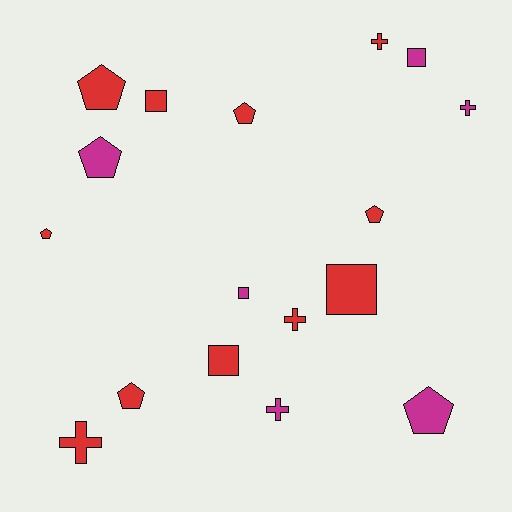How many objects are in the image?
There are 17 objects.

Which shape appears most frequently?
Pentagon, with 7 objects.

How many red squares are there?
There are 3 red squares.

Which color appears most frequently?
Red, with 11 objects.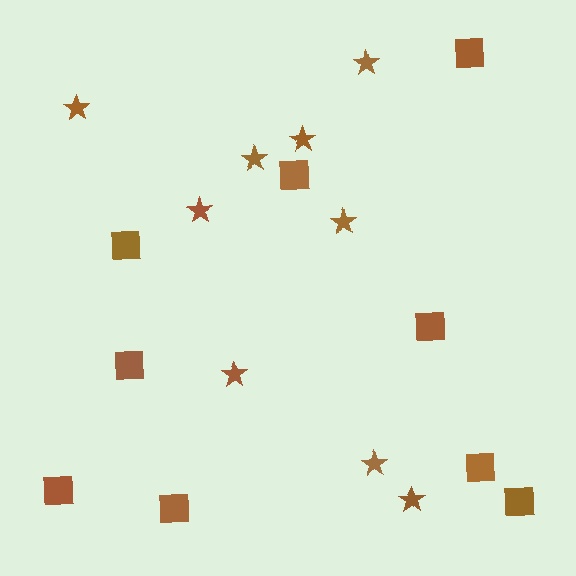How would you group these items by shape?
There are 2 groups: one group of squares (9) and one group of stars (9).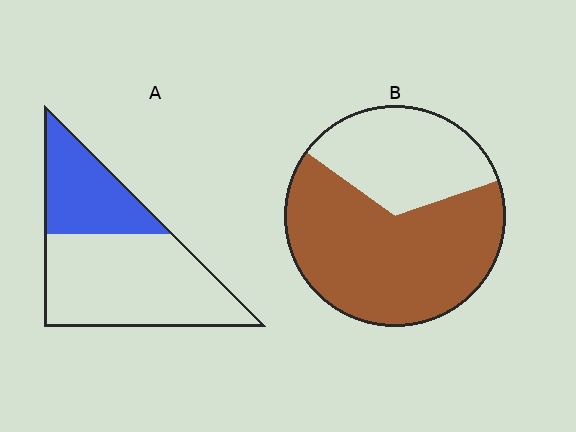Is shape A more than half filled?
No.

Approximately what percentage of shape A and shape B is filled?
A is approximately 35% and B is approximately 65%.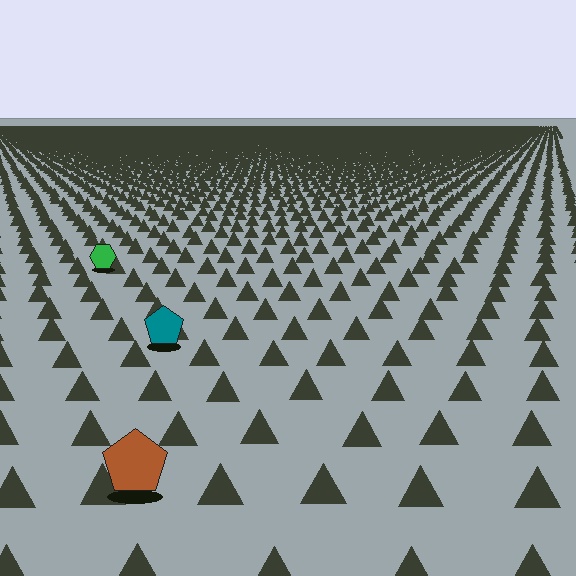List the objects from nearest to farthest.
From nearest to farthest: the brown pentagon, the teal pentagon, the green hexagon.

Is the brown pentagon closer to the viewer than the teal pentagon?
Yes. The brown pentagon is closer — you can tell from the texture gradient: the ground texture is coarser near it.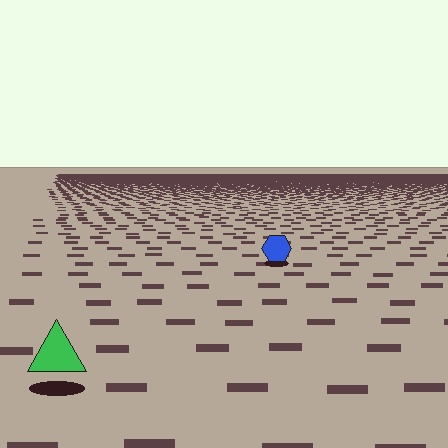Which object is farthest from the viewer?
The blue hexagon is farthest from the viewer. It appears smaller and the ground texture around it is denser.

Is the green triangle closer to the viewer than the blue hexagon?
Yes. The green triangle is closer — you can tell from the texture gradient: the ground texture is coarser near it.